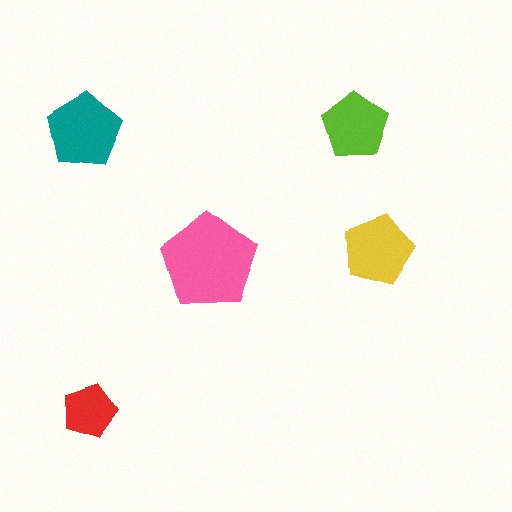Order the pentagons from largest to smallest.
the pink one, the teal one, the yellow one, the lime one, the red one.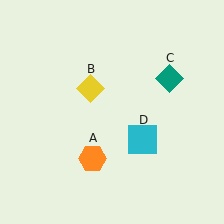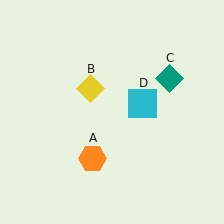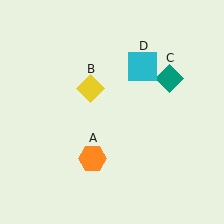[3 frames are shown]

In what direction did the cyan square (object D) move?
The cyan square (object D) moved up.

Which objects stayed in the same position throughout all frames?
Orange hexagon (object A) and yellow diamond (object B) and teal diamond (object C) remained stationary.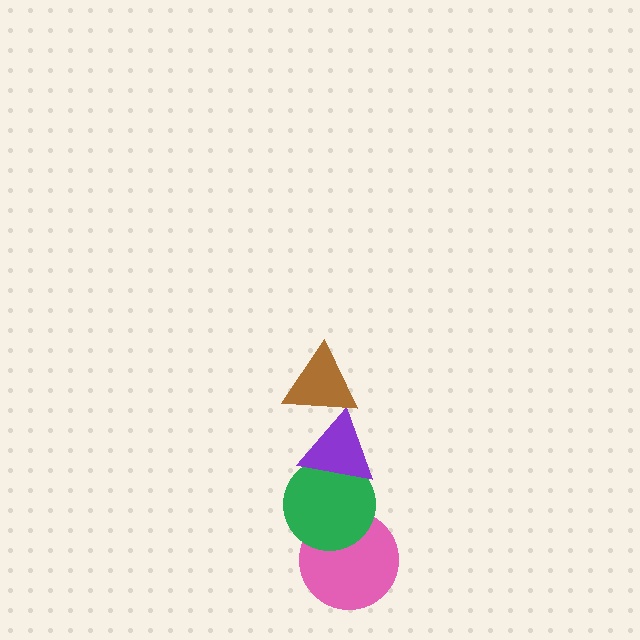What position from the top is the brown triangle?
The brown triangle is 1st from the top.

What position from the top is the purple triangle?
The purple triangle is 2nd from the top.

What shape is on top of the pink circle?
The green circle is on top of the pink circle.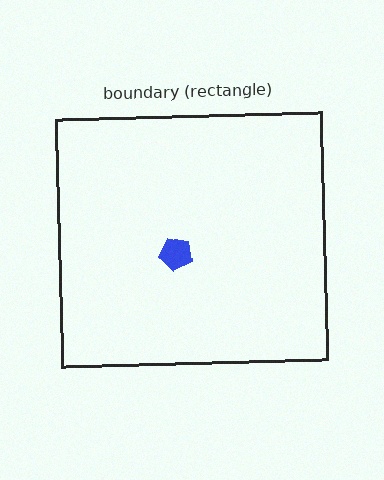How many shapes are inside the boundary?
1 inside, 0 outside.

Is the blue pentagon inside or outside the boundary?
Inside.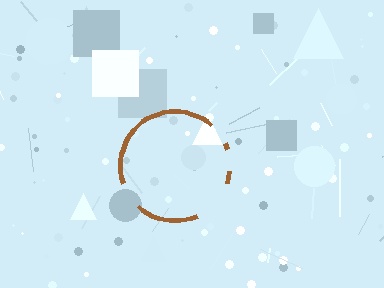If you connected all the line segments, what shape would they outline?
They would outline a circle.